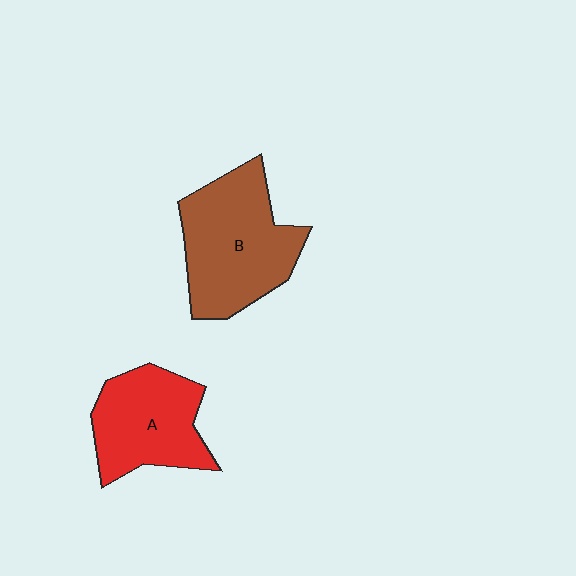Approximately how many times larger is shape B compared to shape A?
Approximately 1.3 times.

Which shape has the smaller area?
Shape A (red).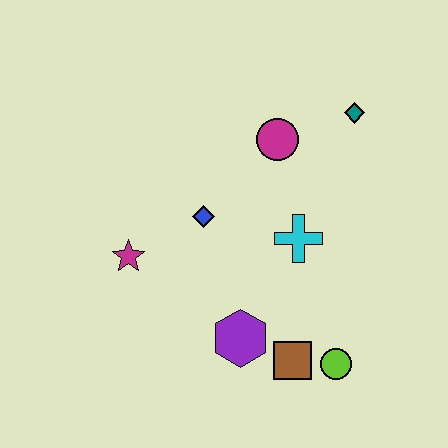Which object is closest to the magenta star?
The blue diamond is closest to the magenta star.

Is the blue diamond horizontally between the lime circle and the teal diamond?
No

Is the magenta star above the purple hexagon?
Yes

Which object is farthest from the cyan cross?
The magenta star is farthest from the cyan cross.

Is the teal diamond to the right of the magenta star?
Yes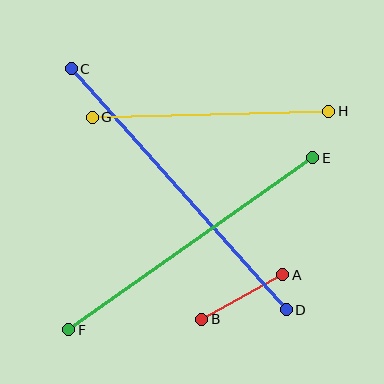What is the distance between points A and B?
The distance is approximately 93 pixels.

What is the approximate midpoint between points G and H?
The midpoint is at approximately (211, 114) pixels.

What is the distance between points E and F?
The distance is approximately 298 pixels.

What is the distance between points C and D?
The distance is approximately 323 pixels.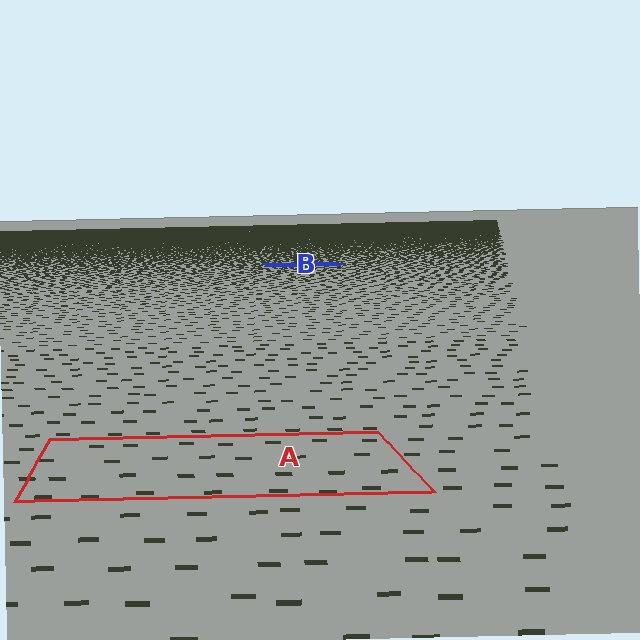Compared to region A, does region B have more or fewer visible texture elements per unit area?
Region B has more texture elements per unit area — they are packed more densely because it is farther away.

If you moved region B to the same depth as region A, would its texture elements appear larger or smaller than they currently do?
They would appear larger. At a closer depth, the same texture elements are projected at a bigger on-screen size.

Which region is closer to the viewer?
Region A is closer. The texture elements there are larger and more spread out.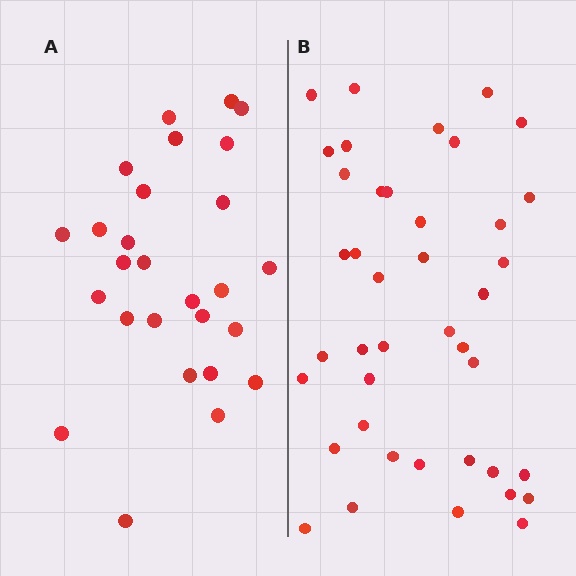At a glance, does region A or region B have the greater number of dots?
Region B (the right region) has more dots.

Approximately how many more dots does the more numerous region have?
Region B has approximately 15 more dots than region A.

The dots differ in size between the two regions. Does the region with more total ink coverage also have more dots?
No. Region A has more total ink coverage because its dots are larger, but region B actually contains more individual dots. Total area can be misleading — the number of items is what matters here.